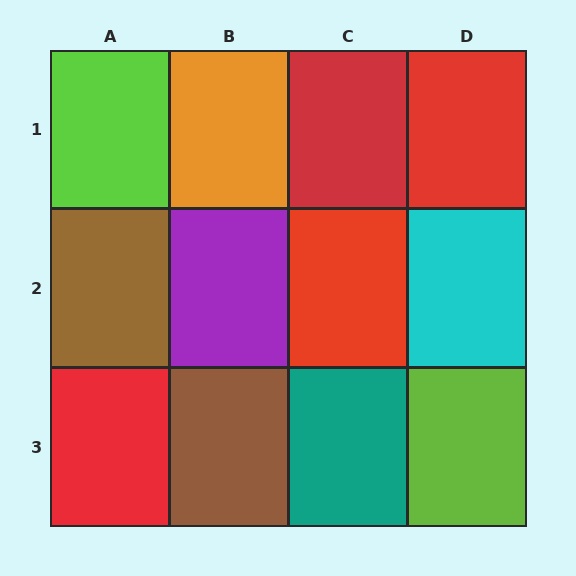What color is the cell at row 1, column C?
Red.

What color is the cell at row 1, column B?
Orange.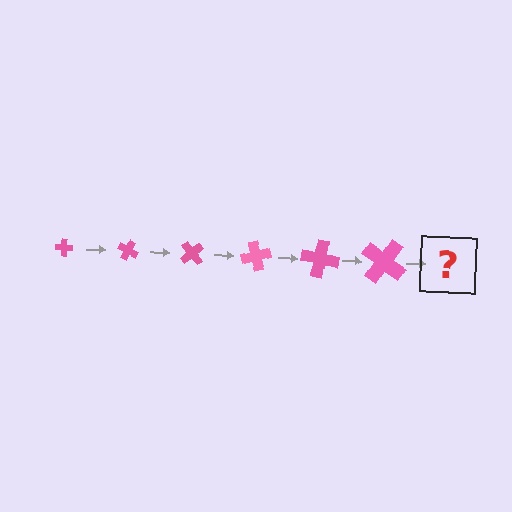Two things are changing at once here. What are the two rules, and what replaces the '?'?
The two rules are that the cross grows larger each step and it rotates 25 degrees each step. The '?' should be a cross, larger than the previous one and rotated 150 degrees from the start.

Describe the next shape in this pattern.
It should be a cross, larger than the previous one and rotated 150 degrees from the start.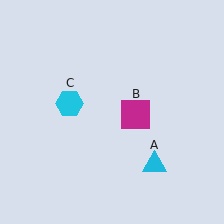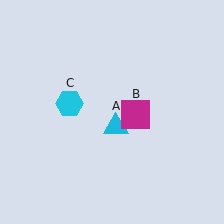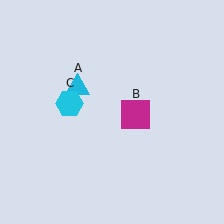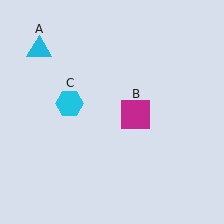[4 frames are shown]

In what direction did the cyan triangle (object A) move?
The cyan triangle (object A) moved up and to the left.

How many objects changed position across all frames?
1 object changed position: cyan triangle (object A).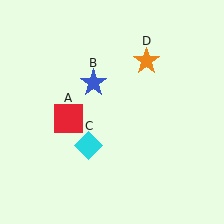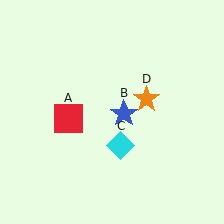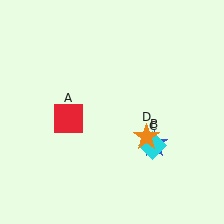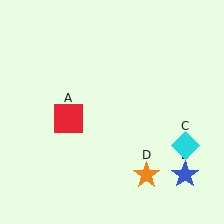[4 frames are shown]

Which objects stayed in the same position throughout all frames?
Red square (object A) remained stationary.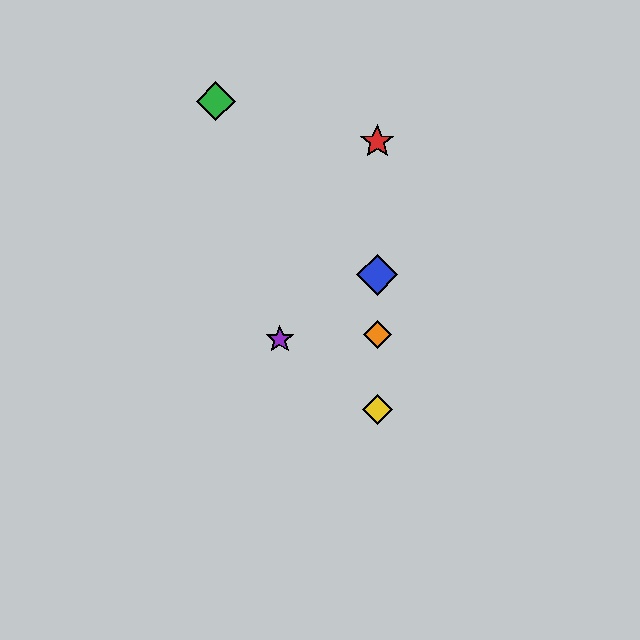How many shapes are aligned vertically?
4 shapes (the red star, the blue diamond, the yellow diamond, the orange diamond) are aligned vertically.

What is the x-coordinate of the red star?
The red star is at x≈377.